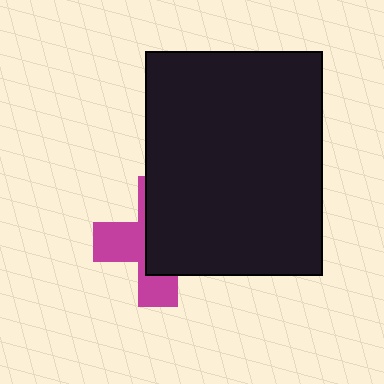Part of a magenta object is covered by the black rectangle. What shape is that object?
It is a cross.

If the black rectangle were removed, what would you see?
You would see the complete magenta cross.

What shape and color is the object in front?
The object in front is a black rectangle.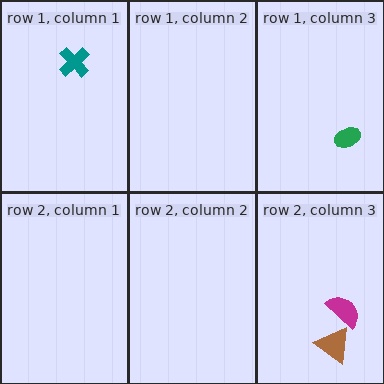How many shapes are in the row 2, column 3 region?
2.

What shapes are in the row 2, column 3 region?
The magenta semicircle, the brown triangle.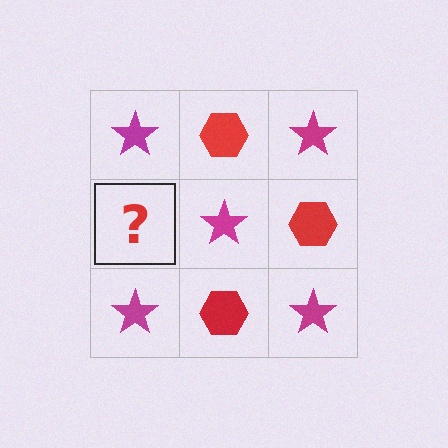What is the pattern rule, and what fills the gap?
The rule is that it alternates magenta star and red hexagon in a checkerboard pattern. The gap should be filled with a red hexagon.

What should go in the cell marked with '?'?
The missing cell should contain a red hexagon.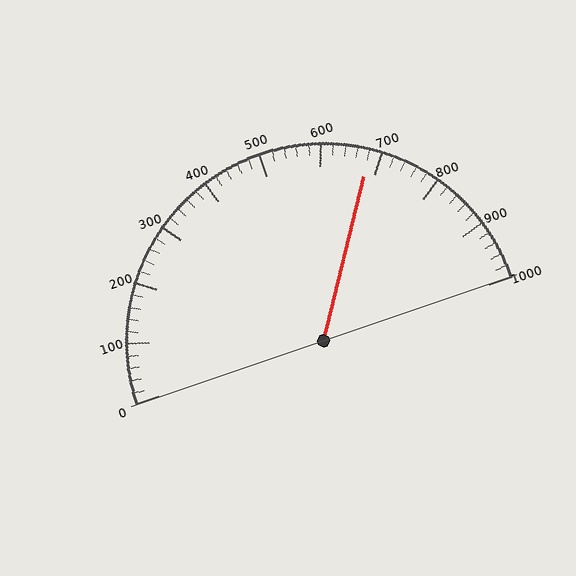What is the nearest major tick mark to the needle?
The nearest major tick mark is 700.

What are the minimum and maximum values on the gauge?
The gauge ranges from 0 to 1000.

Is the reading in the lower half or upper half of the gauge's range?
The reading is in the upper half of the range (0 to 1000).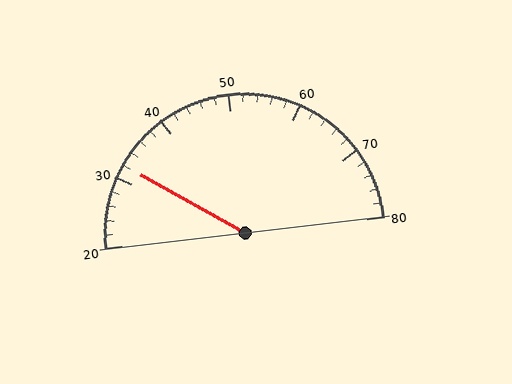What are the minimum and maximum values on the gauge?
The gauge ranges from 20 to 80.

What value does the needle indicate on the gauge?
The needle indicates approximately 32.